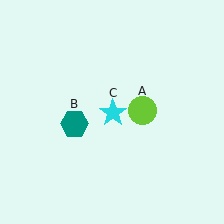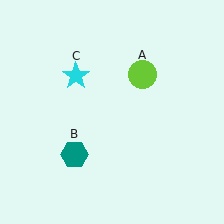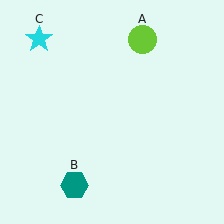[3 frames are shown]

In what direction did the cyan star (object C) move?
The cyan star (object C) moved up and to the left.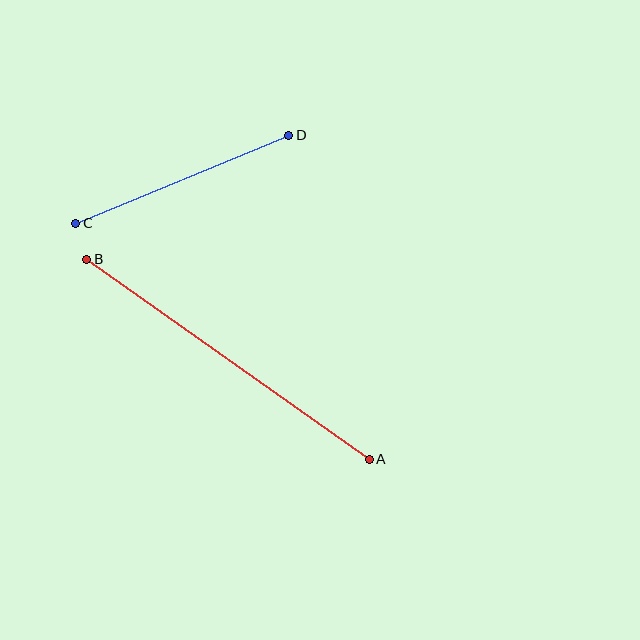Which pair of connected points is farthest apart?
Points A and B are farthest apart.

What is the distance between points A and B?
The distance is approximately 347 pixels.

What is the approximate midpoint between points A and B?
The midpoint is at approximately (228, 359) pixels.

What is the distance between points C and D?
The distance is approximately 230 pixels.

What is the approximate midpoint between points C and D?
The midpoint is at approximately (182, 179) pixels.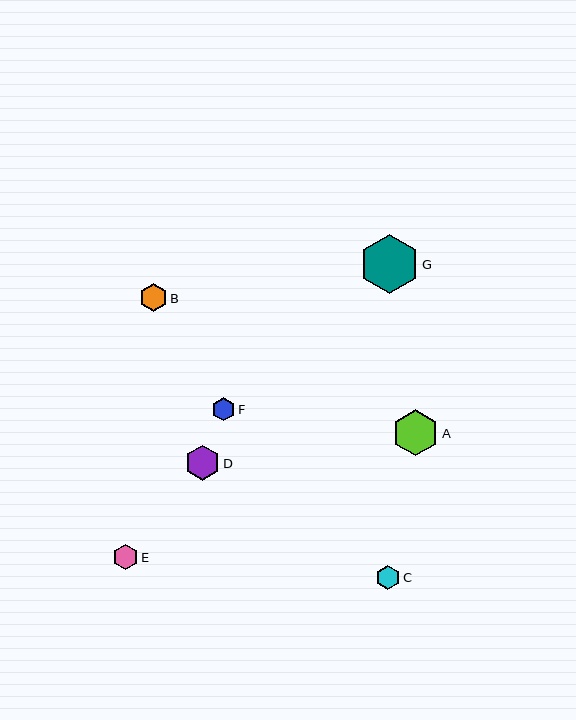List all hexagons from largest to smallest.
From largest to smallest: G, A, D, B, E, C, F.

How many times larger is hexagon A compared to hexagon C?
Hexagon A is approximately 1.9 times the size of hexagon C.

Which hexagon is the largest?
Hexagon G is the largest with a size of approximately 59 pixels.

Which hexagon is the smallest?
Hexagon F is the smallest with a size of approximately 23 pixels.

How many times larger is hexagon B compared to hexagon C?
Hexagon B is approximately 1.2 times the size of hexagon C.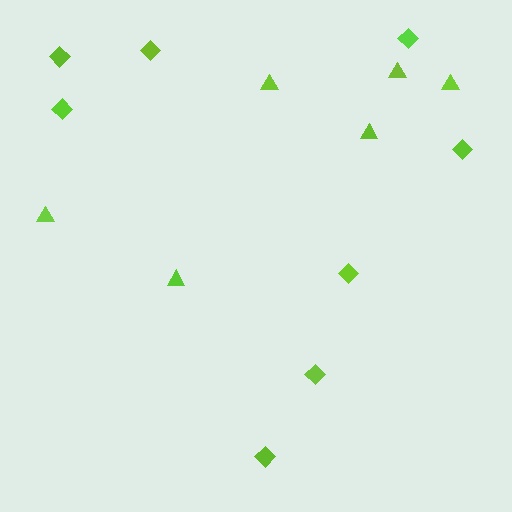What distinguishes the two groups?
There are 2 groups: one group of diamonds (8) and one group of triangles (6).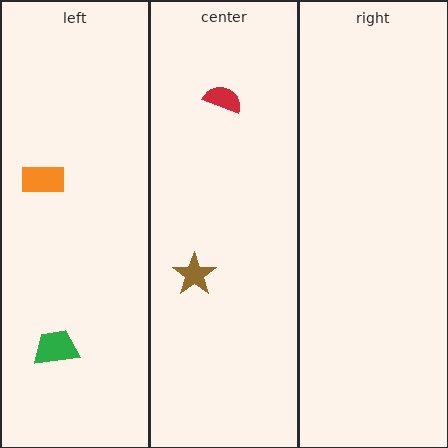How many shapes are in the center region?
2.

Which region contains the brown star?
The center region.